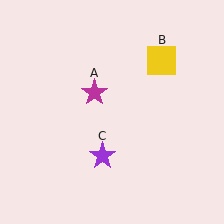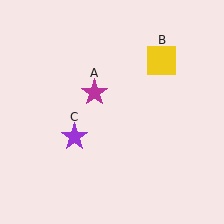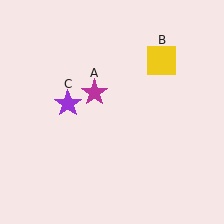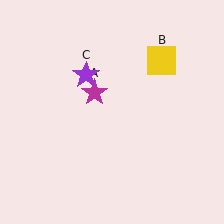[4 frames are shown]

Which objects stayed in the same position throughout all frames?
Magenta star (object A) and yellow square (object B) remained stationary.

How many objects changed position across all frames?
1 object changed position: purple star (object C).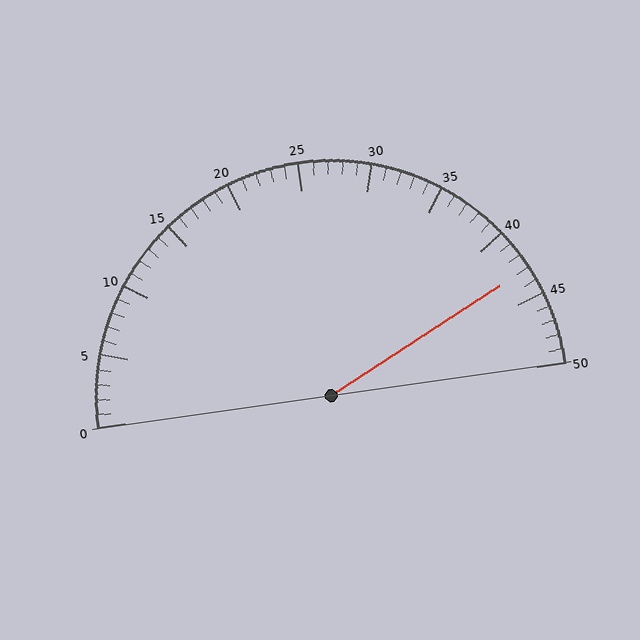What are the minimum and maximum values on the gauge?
The gauge ranges from 0 to 50.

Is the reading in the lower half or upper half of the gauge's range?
The reading is in the upper half of the range (0 to 50).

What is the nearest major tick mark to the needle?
The nearest major tick mark is 45.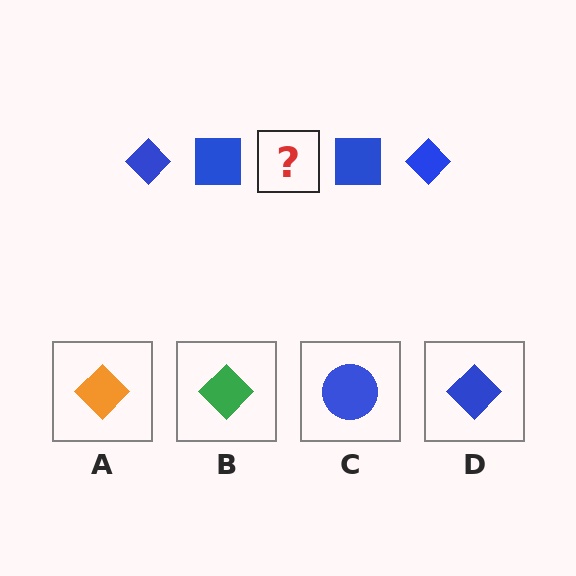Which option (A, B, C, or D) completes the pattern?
D.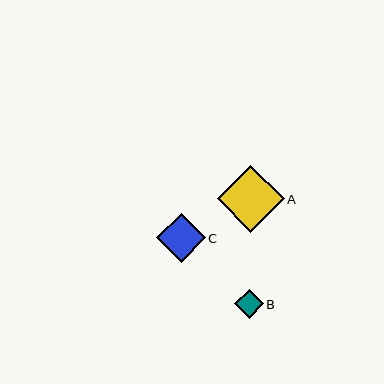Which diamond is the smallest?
Diamond B is the smallest with a size of approximately 29 pixels.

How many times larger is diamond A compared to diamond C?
Diamond A is approximately 1.4 times the size of diamond C.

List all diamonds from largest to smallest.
From largest to smallest: A, C, B.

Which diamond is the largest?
Diamond A is the largest with a size of approximately 67 pixels.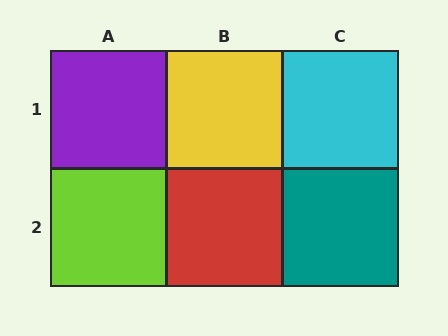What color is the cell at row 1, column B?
Yellow.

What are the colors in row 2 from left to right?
Lime, red, teal.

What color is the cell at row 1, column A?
Purple.